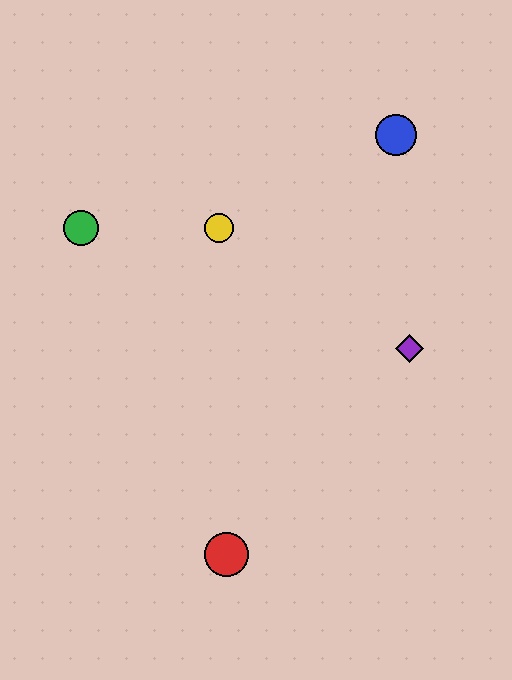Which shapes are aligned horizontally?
The green circle, the yellow circle are aligned horizontally.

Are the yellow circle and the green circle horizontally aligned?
Yes, both are at y≈228.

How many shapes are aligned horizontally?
2 shapes (the green circle, the yellow circle) are aligned horizontally.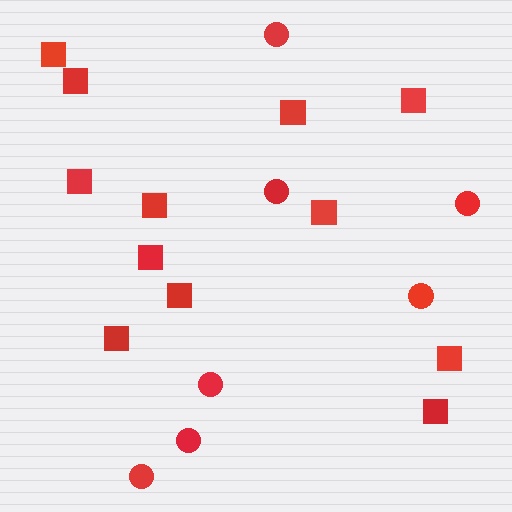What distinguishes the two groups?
There are 2 groups: one group of squares (12) and one group of circles (7).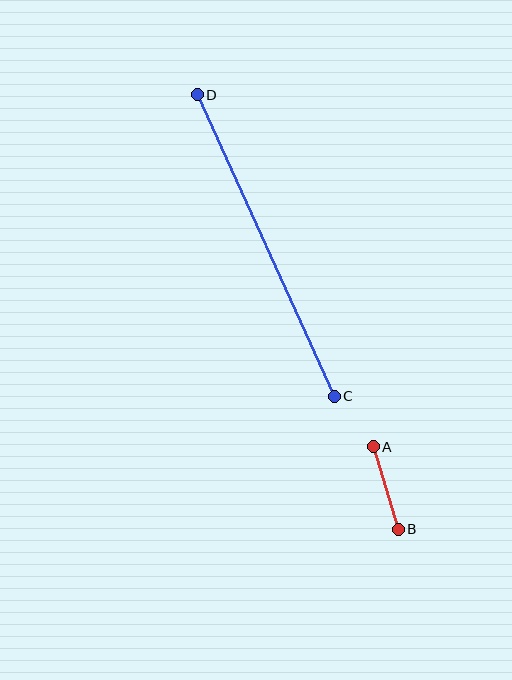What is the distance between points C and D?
The distance is approximately 331 pixels.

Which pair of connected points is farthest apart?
Points C and D are farthest apart.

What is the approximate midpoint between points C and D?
The midpoint is at approximately (266, 246) pixels.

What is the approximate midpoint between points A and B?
The midpoint is at approximately (386, 488) pixels.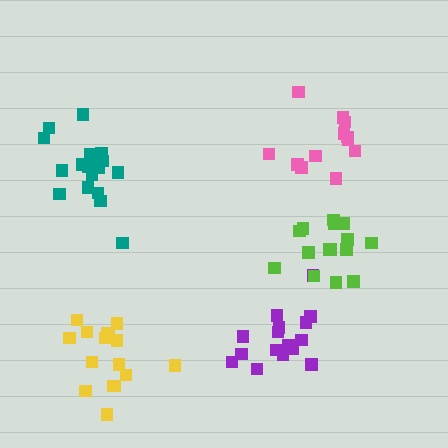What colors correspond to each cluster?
The clusters are colored: teal, yellow, purple, lime, pink.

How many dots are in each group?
Group 1: 17 dots, Group 2: 16 dots, Group 3: 16 dots, Group 4: 15 dots, Group 5: 12 dots (76 total).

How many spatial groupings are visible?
There are 5 spatial groupings.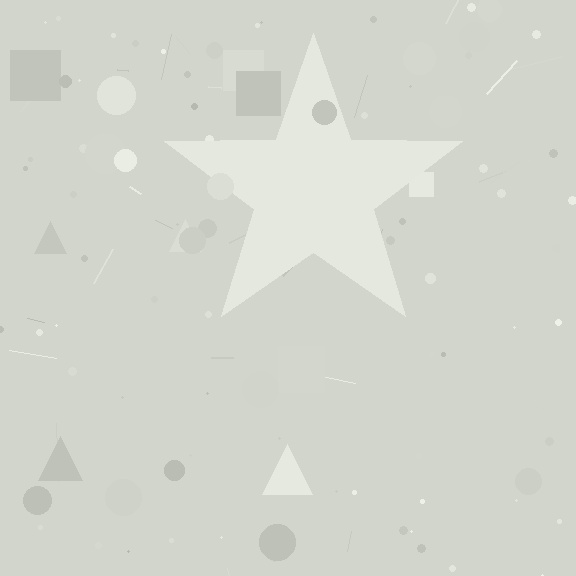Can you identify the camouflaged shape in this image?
The camouflaged shape is a star.